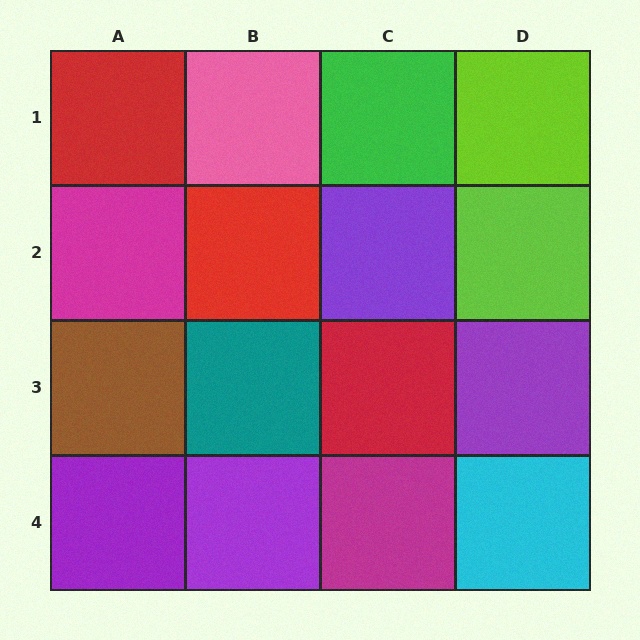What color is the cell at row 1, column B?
Pink.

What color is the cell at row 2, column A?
Magenta.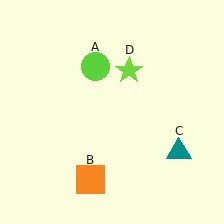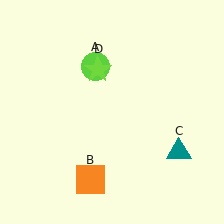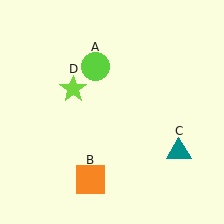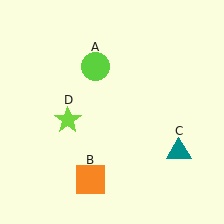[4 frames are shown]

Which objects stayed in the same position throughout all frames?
Lime circle (object A) and orange square (object B) and teal triangle (object C) remained stationary.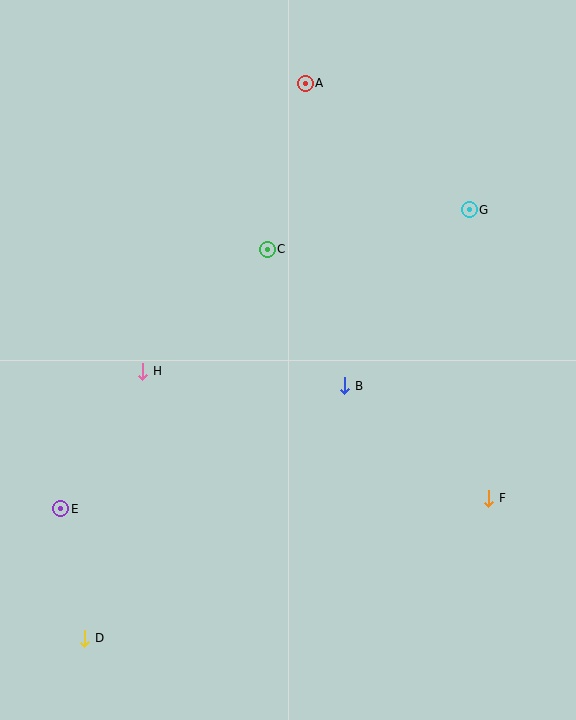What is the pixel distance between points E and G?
The distance between E and G is 506 pixels.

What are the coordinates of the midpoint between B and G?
The midpoint between B and G is at (407, 298).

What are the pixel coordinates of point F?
Point F is at (489, 498).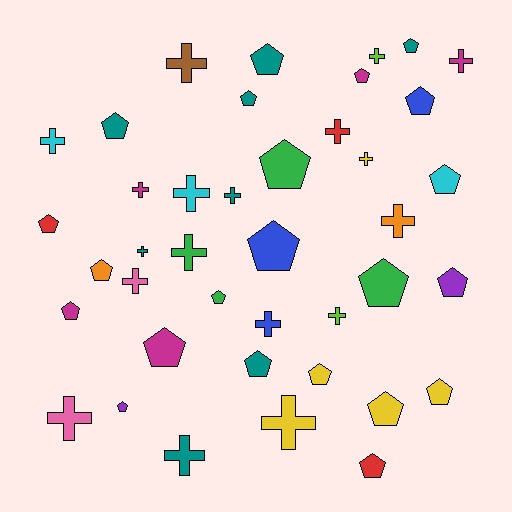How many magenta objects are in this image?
There are 5 magenta objects.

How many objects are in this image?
There are 40 objects.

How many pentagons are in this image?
There are 22 pentagons.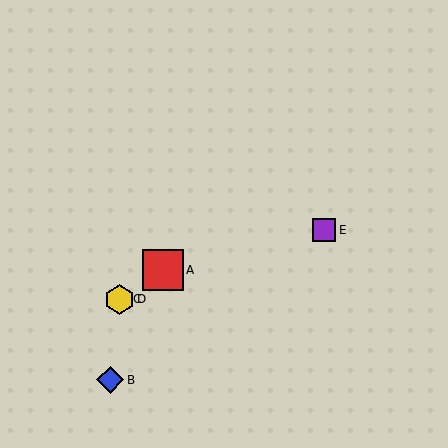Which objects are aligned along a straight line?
Objects A, C, D are aligned along a straight line.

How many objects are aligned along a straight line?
3 objects (A, C, D) are aligned along a straight line.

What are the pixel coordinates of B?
Object B is at (110, 380).